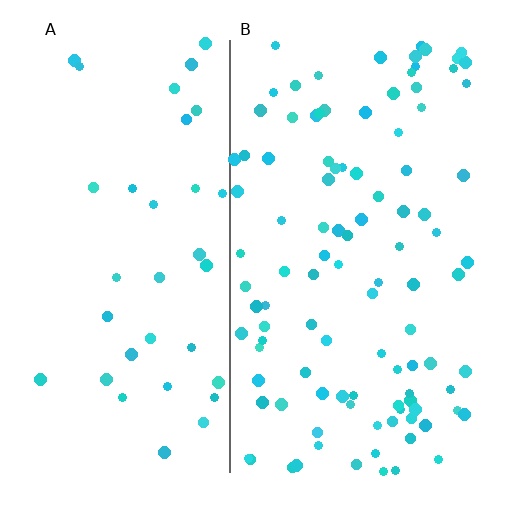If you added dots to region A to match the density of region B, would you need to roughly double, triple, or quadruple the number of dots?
Approximately triple.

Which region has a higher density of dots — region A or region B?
B (the right).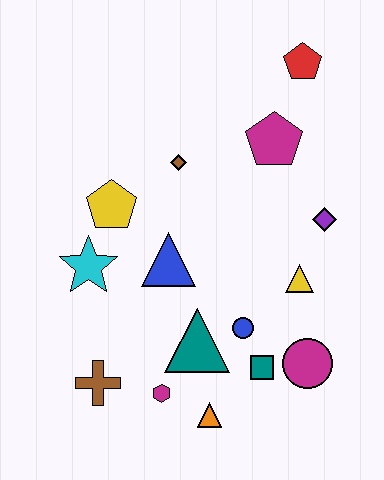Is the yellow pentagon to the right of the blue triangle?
No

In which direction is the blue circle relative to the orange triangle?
The blue circle is above the orange triangle.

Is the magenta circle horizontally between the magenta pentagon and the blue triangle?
No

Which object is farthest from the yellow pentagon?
The magenta circle is farthest from the yellow pentagon.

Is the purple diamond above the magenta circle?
Yes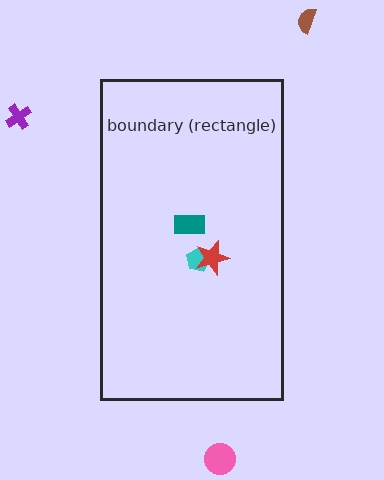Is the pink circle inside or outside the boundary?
Outside.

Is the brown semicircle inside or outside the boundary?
Outside.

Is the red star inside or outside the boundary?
Inside.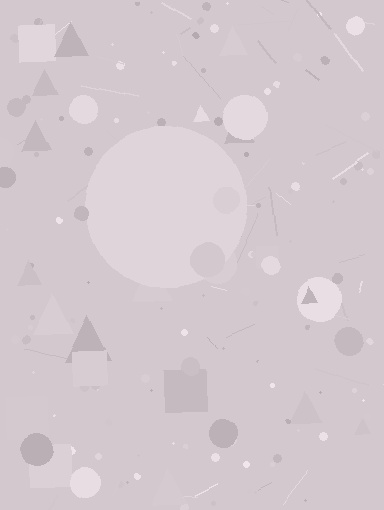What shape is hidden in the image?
A circle is hidden in the image.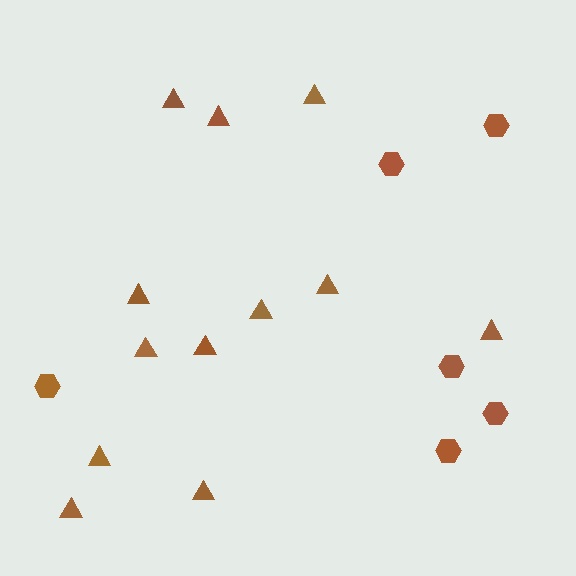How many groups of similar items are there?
There are 2 groups: one group of hexagons (6) and one group of triangles (12).